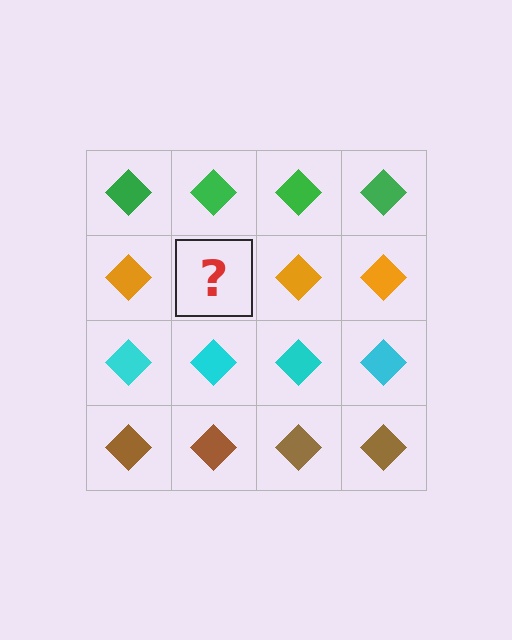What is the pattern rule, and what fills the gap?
The rule is that each row has a consistent color. The gap should be filled with an orange diamond.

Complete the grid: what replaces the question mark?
The question mark should be replaced with an orange diamond.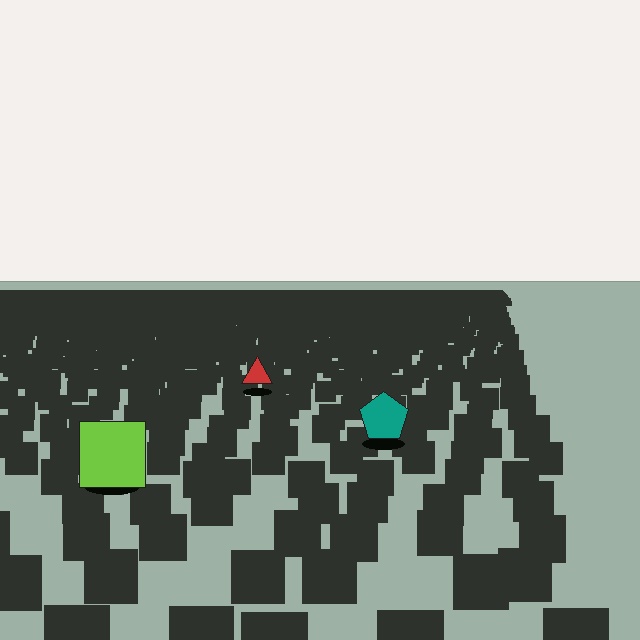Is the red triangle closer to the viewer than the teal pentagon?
No. The teal pentagon is closer — you can tell from the texture gradient: the ground texture is coarser near it.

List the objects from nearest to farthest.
From nearest to farthest: the lime square, the teal pentagon, the red triangle.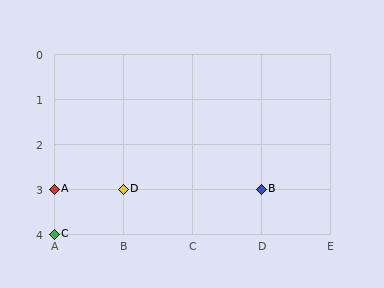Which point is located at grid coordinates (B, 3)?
Point D is at (B, 3).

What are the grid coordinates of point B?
Point B is at grid coordinates (D, 3).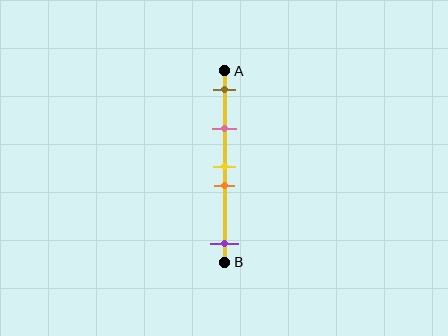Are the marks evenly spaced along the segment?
No, the marks are not evenly spaced.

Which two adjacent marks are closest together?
The yellow and orange marks are the closest adjacent pair.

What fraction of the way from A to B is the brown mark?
The brown mark is approximately 10% (0.1) of the way from A to B.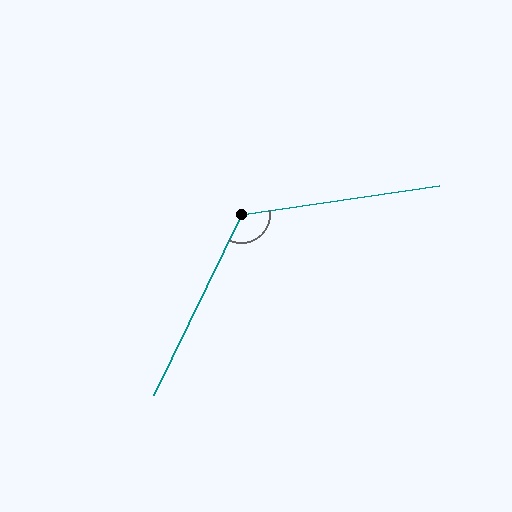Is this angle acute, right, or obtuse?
It is obtuse.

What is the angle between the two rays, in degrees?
Approximately 124 degrees.